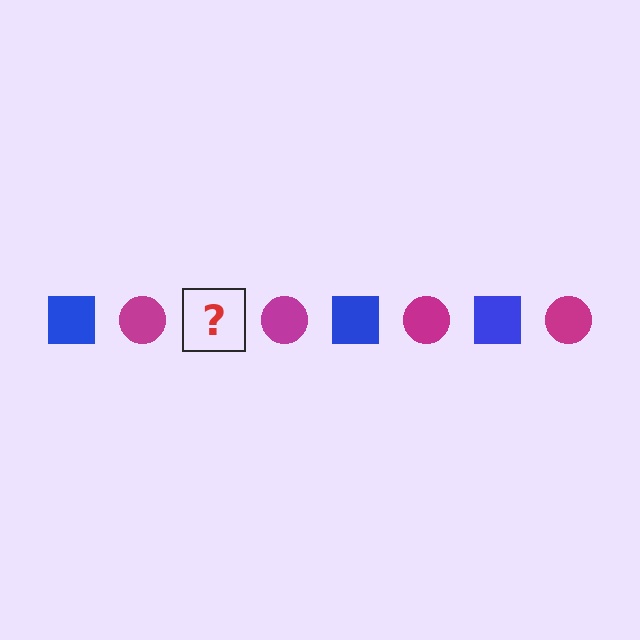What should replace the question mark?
The question mark should be replaced with a blue square.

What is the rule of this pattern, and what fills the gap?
The rule is that the pattern alternates between blue square and magenta circle. The gap should be filled with a blue square.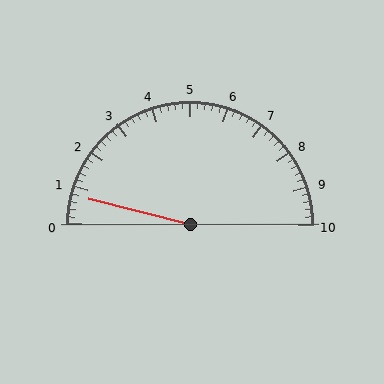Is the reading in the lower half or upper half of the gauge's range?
The reading is in the lower half of the range (0 to 10).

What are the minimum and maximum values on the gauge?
The gauge ranges from 0 to 10.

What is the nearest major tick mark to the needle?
The nearest major tick mark is 1.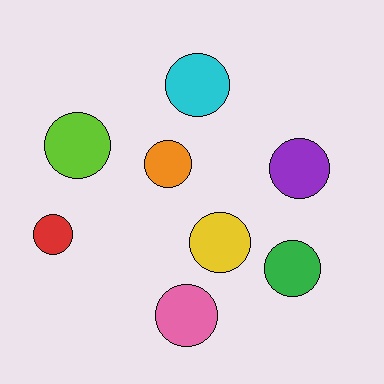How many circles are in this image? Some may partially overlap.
There are 8 circles.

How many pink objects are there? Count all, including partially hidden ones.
There is 1 pink object.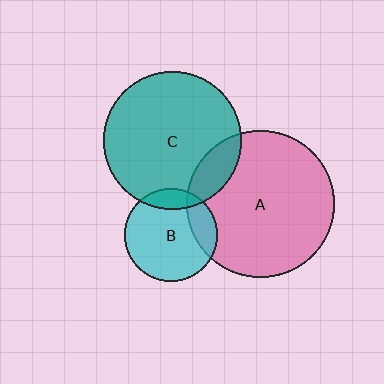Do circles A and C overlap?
Yes.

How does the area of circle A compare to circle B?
Approximately 2.5 times.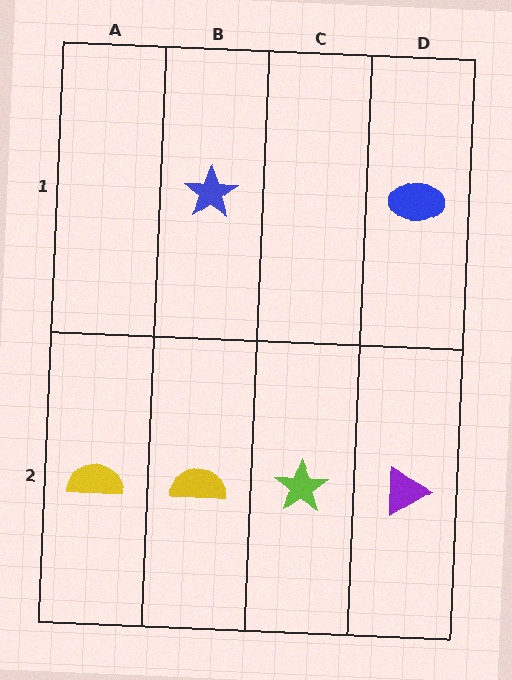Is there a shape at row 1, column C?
No, that cell is empty.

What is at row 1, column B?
A blue star.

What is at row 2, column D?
A purple triangle.